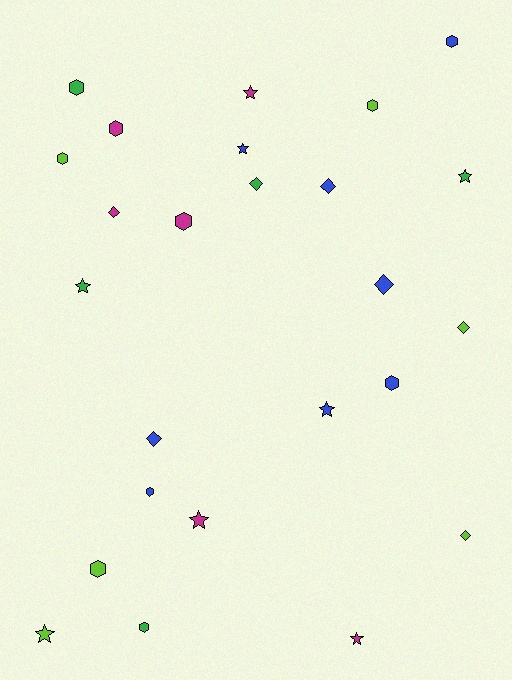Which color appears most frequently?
Blue, with 8 objects.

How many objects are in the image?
There are 25 objects.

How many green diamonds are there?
There is 1 green diamond.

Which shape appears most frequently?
Hexagon, with 10 objects.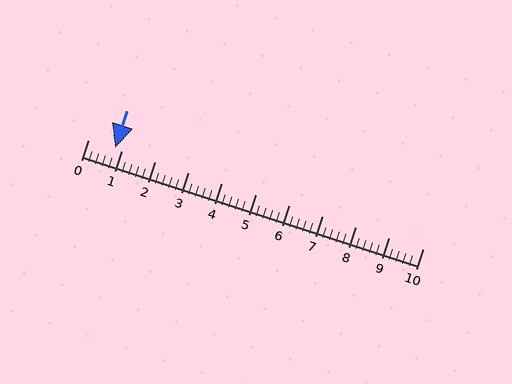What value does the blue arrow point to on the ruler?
The blue arrow points to approximately 0.8.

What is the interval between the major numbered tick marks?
The major tick marks are spaced 1 units apart.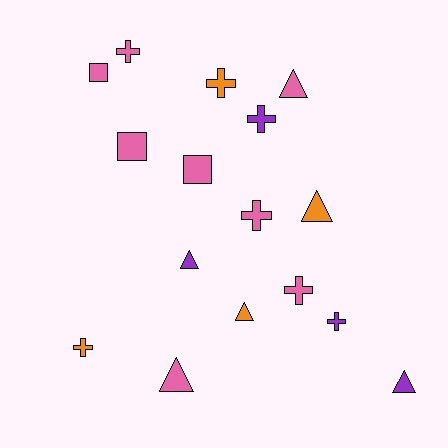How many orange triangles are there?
There are 2 orange triangles.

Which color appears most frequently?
Pink, with 8 objects.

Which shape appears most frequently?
Cross, with 7 objects.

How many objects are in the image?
There are 16 objects.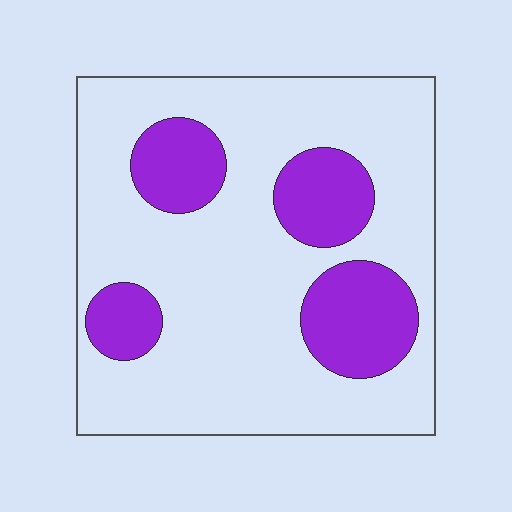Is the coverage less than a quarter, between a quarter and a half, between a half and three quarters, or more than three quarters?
Less than a quarter.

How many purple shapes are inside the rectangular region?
4.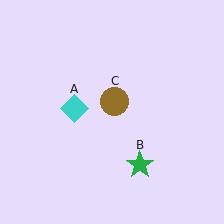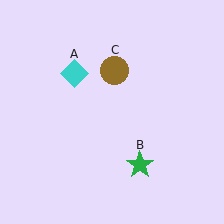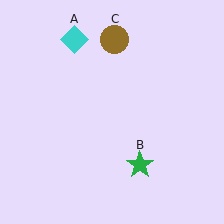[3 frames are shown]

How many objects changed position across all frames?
2 objects changed position: cyan diamond (object A), brown circle (object C).